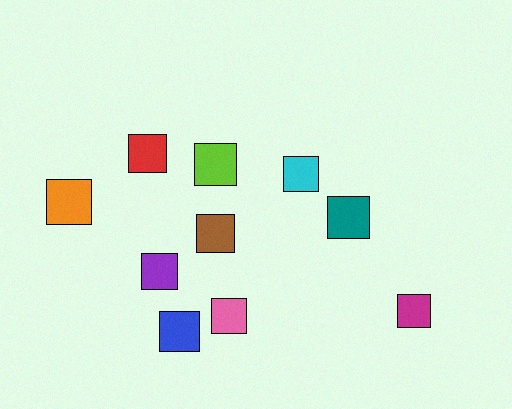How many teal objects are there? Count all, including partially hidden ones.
There is 1 teal object.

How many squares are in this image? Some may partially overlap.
There are 10 squares.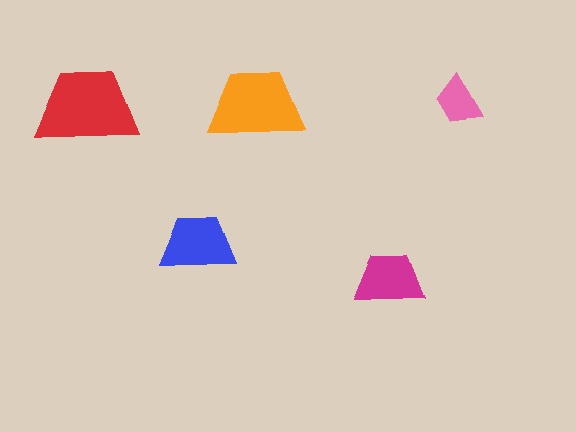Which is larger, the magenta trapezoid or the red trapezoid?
The red one.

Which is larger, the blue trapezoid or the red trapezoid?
The red one.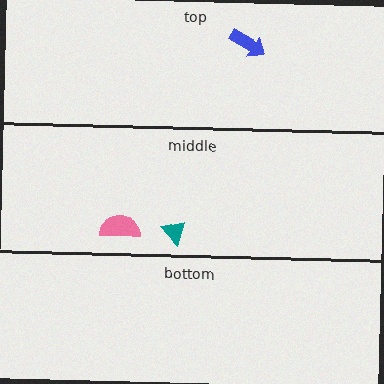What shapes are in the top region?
The blue arrow.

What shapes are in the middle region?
The teal triangle, the pink semicircle.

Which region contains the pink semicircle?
The middle region.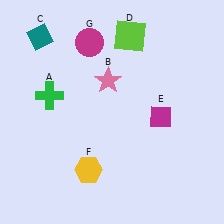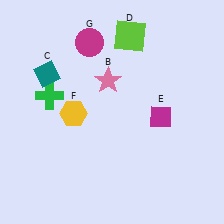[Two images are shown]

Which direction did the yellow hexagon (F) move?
The yellow hexagon (F) moved up.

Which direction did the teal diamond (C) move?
The teal diamond (C) moved down.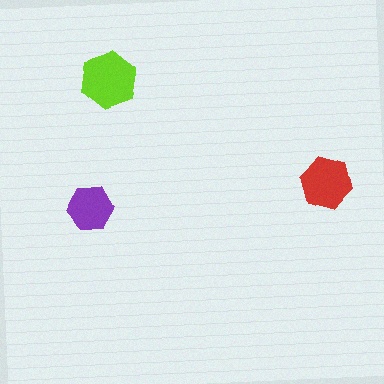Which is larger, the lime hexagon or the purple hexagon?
The lime one.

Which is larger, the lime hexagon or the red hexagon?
The lime one.